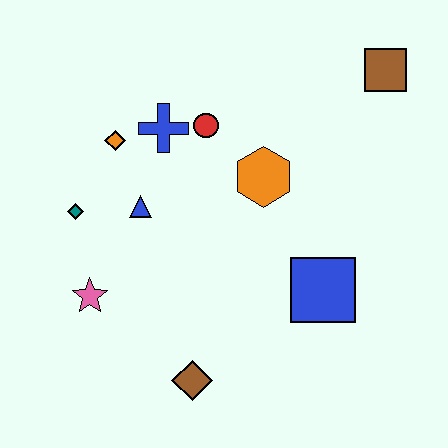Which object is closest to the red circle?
The blue cross is closest to the red circle.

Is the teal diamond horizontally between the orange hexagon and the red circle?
No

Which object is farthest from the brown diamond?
The brown square is farthest from the brown diamond.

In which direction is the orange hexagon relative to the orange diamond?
The orange hexagon is to the right of the orange diamond.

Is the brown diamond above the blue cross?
No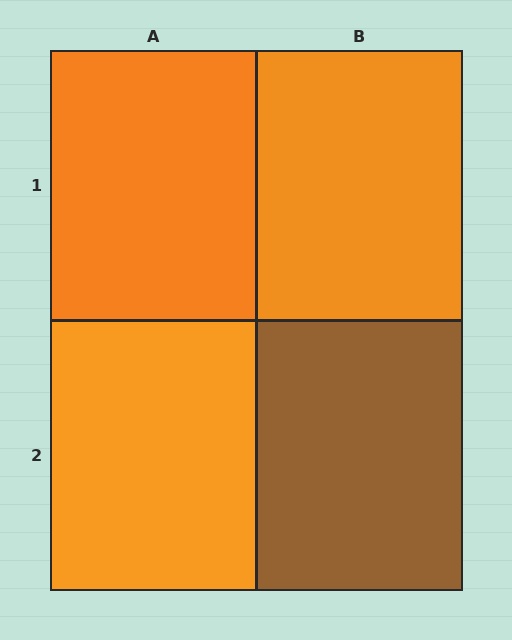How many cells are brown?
1 cell is brown.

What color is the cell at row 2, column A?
Orange.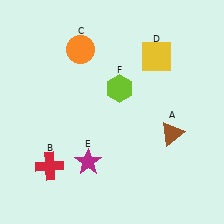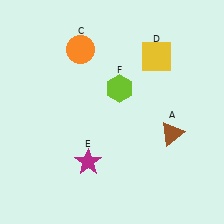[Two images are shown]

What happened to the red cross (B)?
The red cross (B) was removed in Image 2. It was in the bottom-left area of Image 1.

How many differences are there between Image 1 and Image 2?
There is 1 difference between the two images.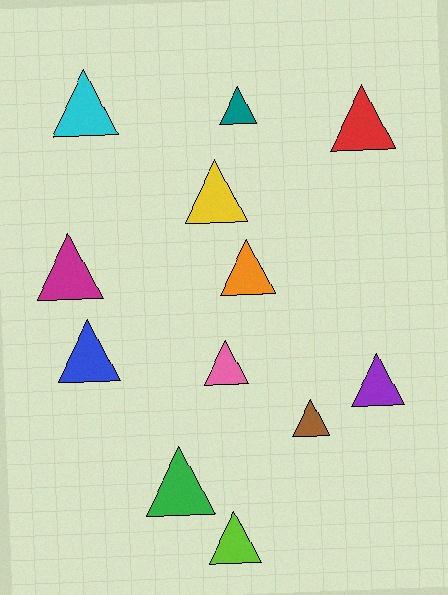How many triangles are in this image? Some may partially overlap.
There are 12 triangles.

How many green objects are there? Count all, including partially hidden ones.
There is 1 green object.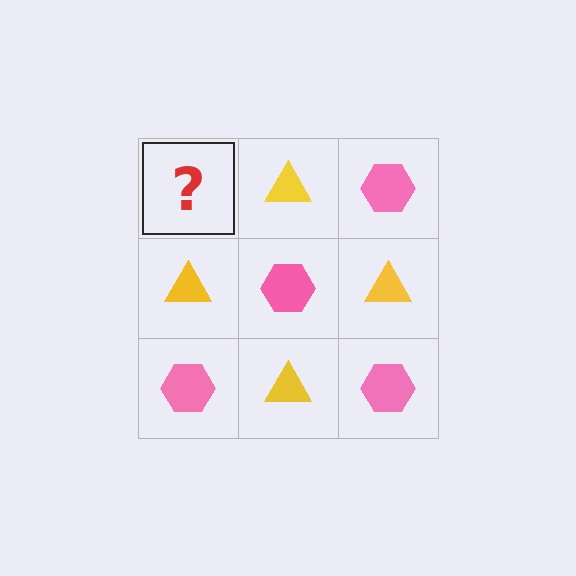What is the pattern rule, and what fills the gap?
The rule is that it alternates pink hexagon and yellow triangle in a checkerboard pattern. The gap should be filled with a pink hexagon.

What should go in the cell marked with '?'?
The missing cell should contain a pink hexagon.